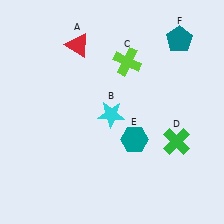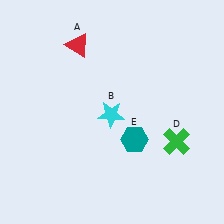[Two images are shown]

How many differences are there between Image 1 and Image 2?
There are 2 differences between the two images.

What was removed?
The teal pentagon (F), the lime cross (C) were removed in Image 2.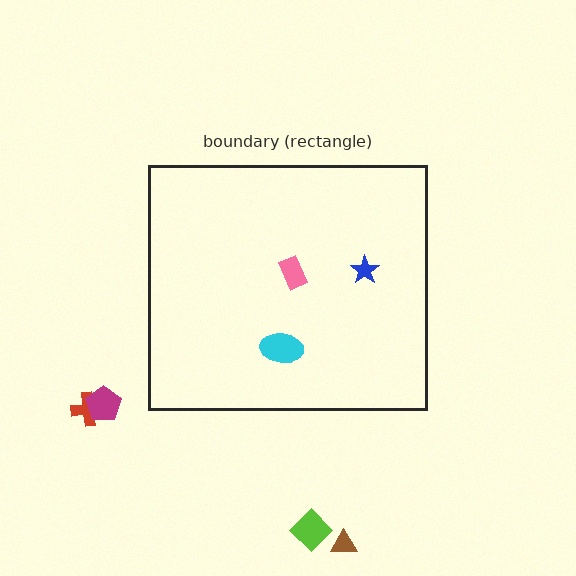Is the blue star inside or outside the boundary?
Inside.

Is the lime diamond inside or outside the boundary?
Outside.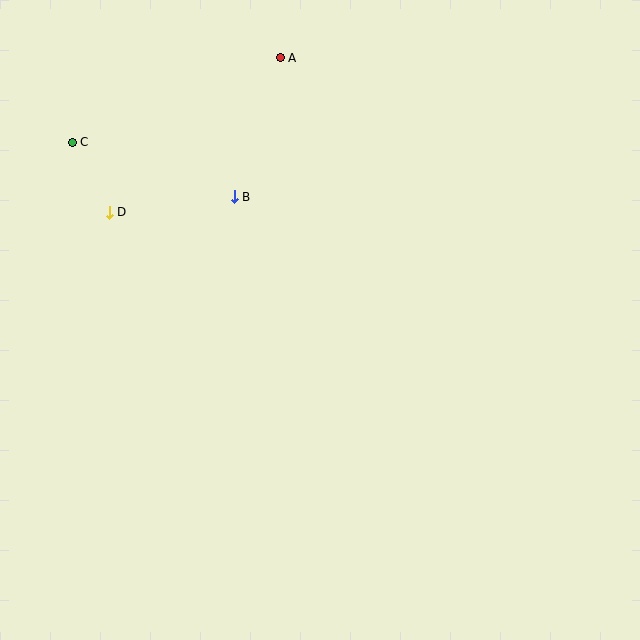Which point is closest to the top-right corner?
Point A is closest to the top-right corner.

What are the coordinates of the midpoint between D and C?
The midpoint between D and C is at (91, 177).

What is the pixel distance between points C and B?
The distance between C and B is 171 pixels.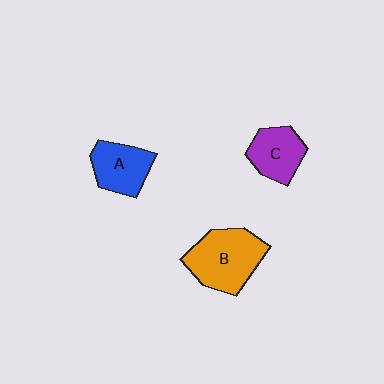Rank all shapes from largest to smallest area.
From largest to smallest: B (orange), A (blue), C (purple).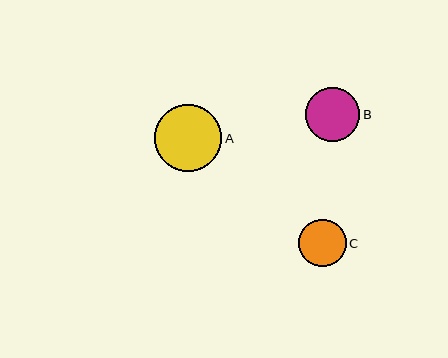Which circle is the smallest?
Circle C is the smallest with a size of approximately 47 pixels.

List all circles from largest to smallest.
From largest to smallest: A, B, C.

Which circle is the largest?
Circle A is the largest with a size of approximately 67 pixels.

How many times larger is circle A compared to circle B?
Circle A is approximately 1.2 times the size of circle B.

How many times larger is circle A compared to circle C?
Circle A is approximately 1.4 times the size of circle C.